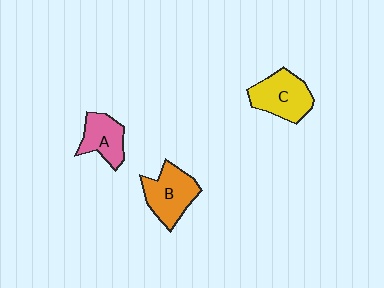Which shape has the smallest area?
Shape A (pink).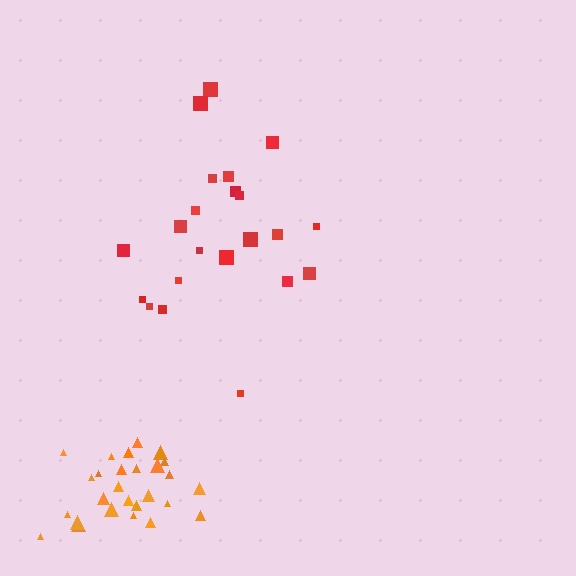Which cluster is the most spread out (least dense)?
Red.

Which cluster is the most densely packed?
Orange.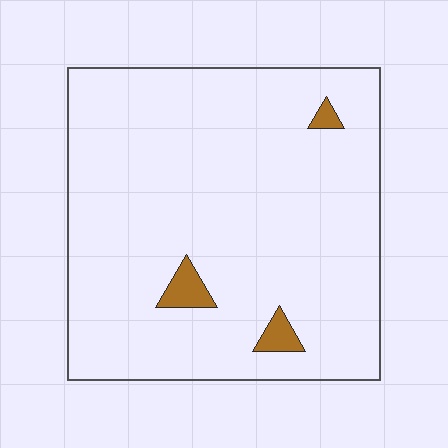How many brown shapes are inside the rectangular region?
3.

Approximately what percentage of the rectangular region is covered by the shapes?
Approximately 5%.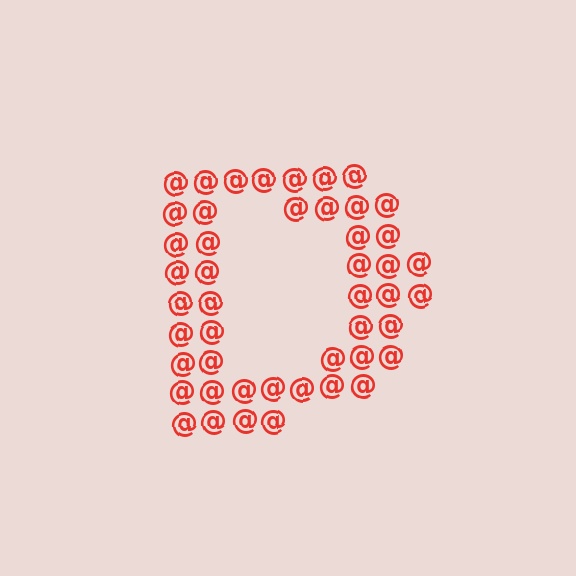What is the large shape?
The large shape is the letter D.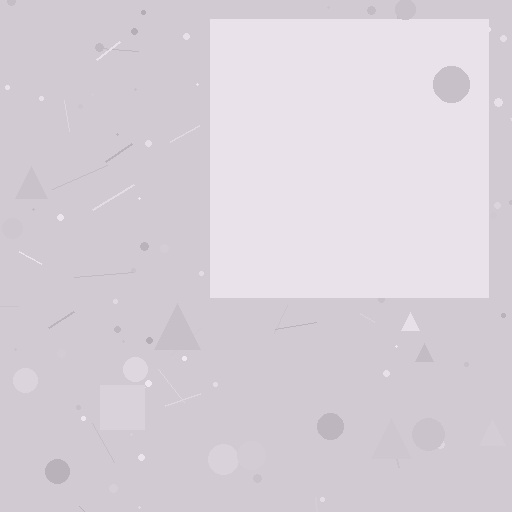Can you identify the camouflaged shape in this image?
The camouflaged shape is a square.